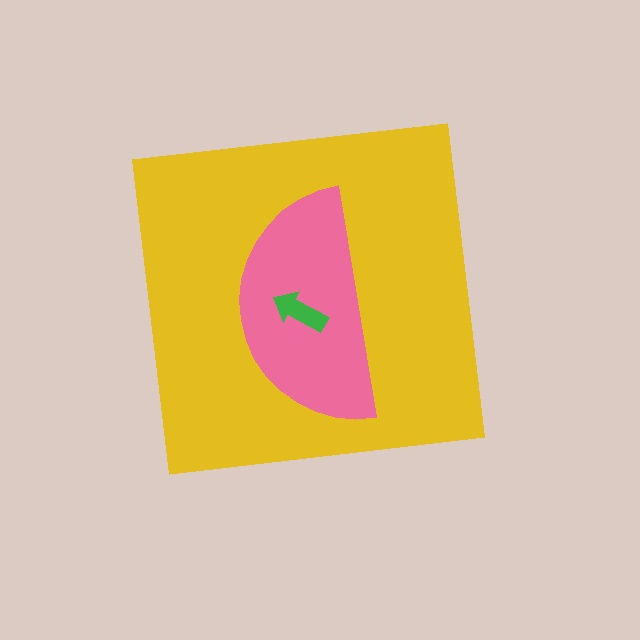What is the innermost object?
The green arrow.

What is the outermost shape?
The yellow square.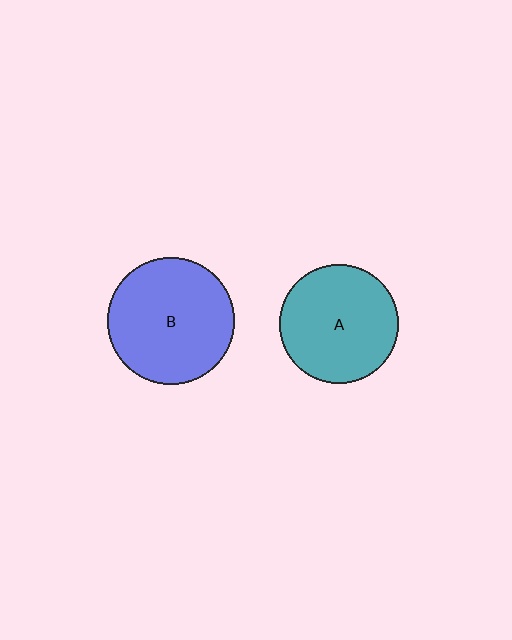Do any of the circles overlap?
No, none of the circles overlap.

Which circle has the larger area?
Circle B (blue).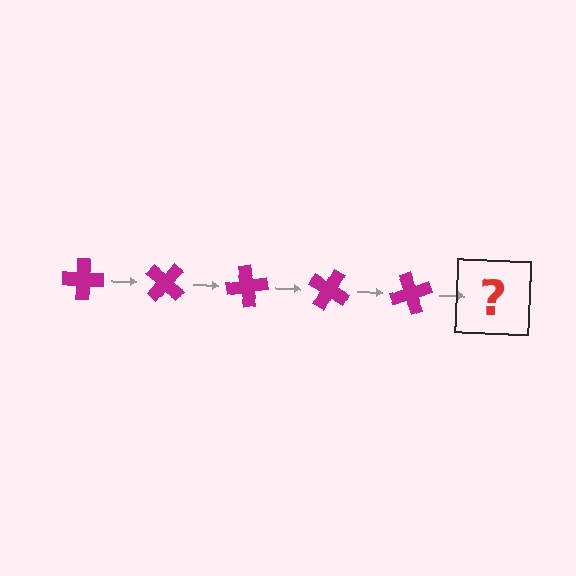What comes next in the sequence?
The next element should be a magenta cross rotated 200 degrees.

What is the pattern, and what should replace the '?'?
The pattern is that the cross rotates 40 degrees each step. The '?' should be a magenta cross rotated 200 degrees.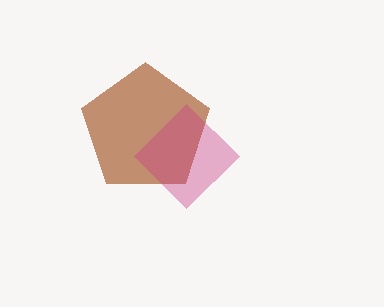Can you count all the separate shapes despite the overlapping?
Yes, there are 2 separate shapes.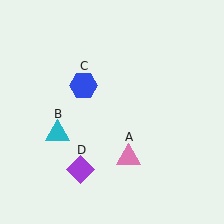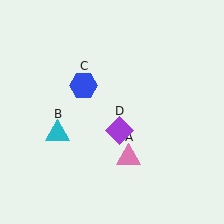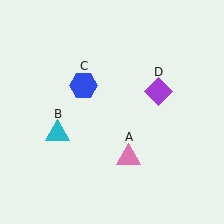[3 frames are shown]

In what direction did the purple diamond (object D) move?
The purple diamond (object D) moved up and to the right.